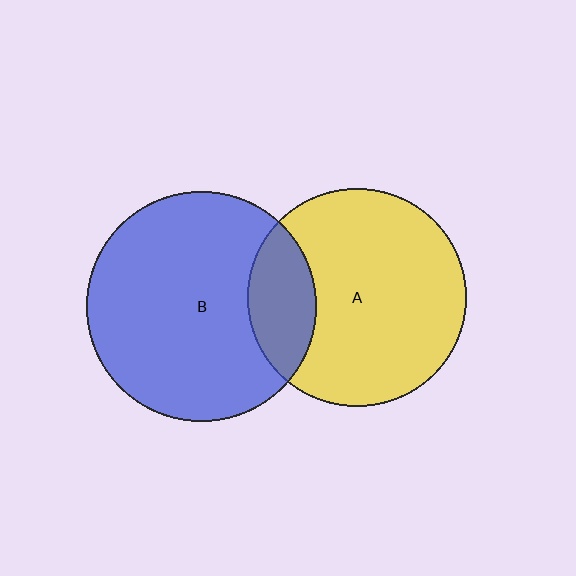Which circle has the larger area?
Circle B (blue).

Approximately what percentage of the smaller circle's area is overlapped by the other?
Approximately 20%.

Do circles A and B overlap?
Yes.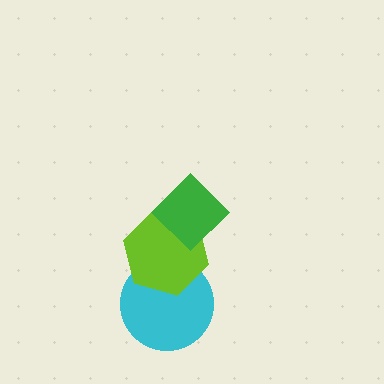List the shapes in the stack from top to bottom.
From top to bottom: the green diamond, the lime hexagon, the cyan circle.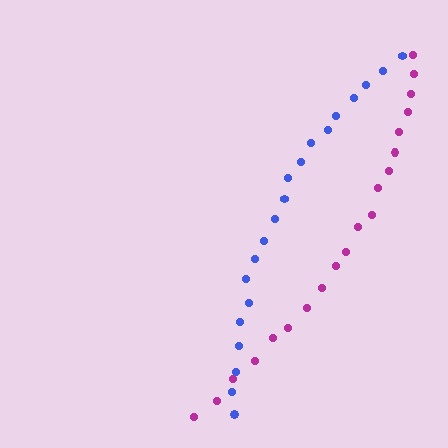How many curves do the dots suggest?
There are 2 distinct paths.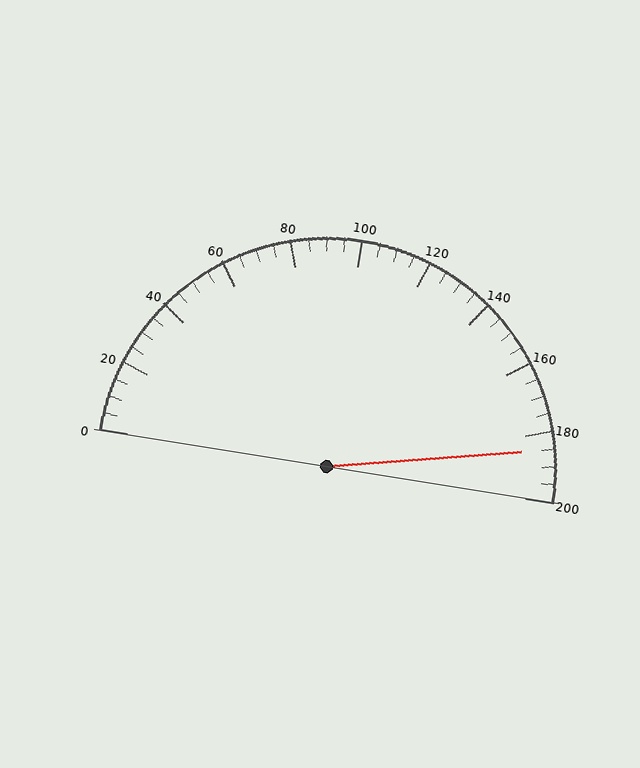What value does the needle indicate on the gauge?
The needle indicates approximately 185.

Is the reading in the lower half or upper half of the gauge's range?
The reading is in the upper half of the range (0 to 200).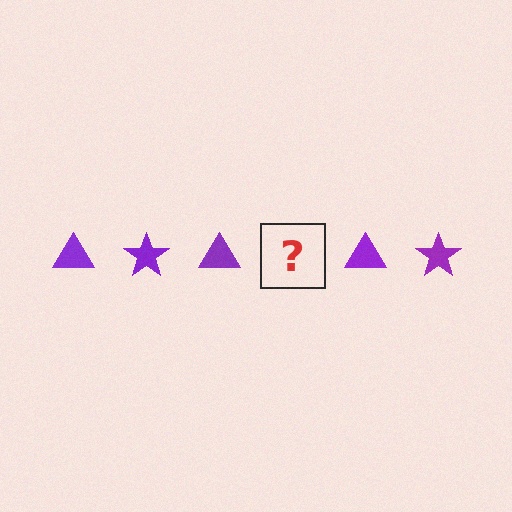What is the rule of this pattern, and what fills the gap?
The rule is that the pattern cycles through triangle, star shapes in purple. The gap should be filled with a purple star.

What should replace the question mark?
The question mark should be replaced with a purple star.